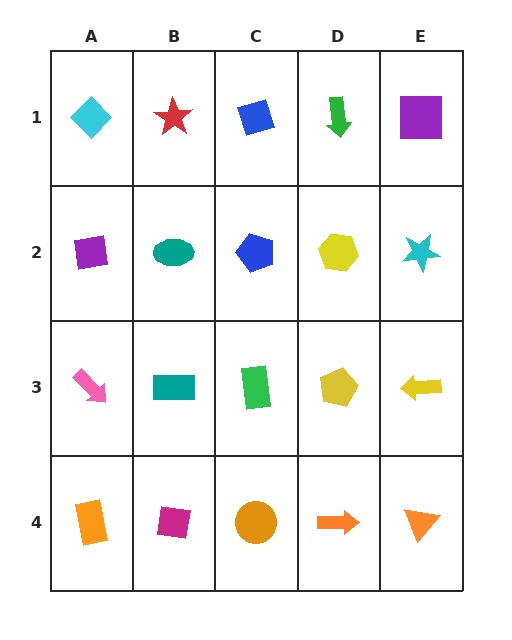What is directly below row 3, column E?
An orange triangle.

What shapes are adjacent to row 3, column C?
A blue pentagon (row 2, column C), an orange circle (row 4, column C), a teal rectangle (row 3, column B), a yellow pentagon (row 3, column D).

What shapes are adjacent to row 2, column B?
A red star (row 1, column B), a teal rectangle (row 3, column B), a purple square (row 2, column A), a blue pentagon (row 2, column C).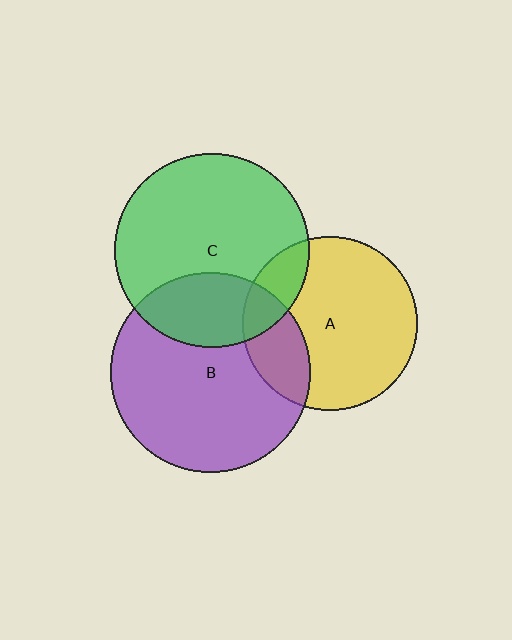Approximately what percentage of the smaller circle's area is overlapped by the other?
Approximately 25%.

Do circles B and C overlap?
Yes.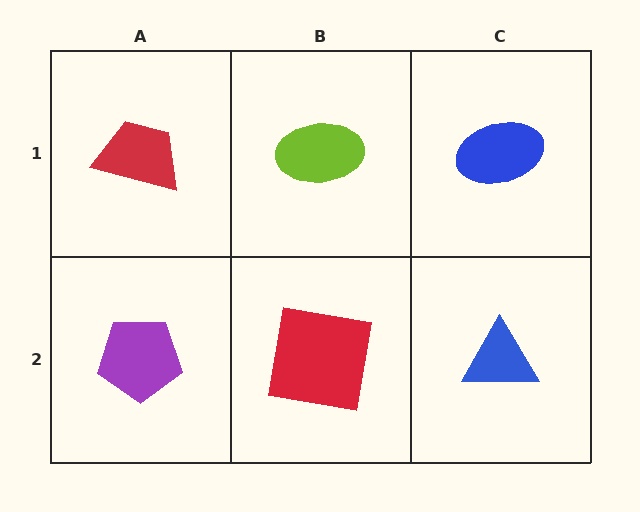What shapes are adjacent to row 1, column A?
A purple pentagon (row 2, column A), a lime ellipse (row 1, column B).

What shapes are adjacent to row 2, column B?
A lime ellipse (row 1, column B), a purple pentagon (row 2, column A), a blue triangle (row 2, column C).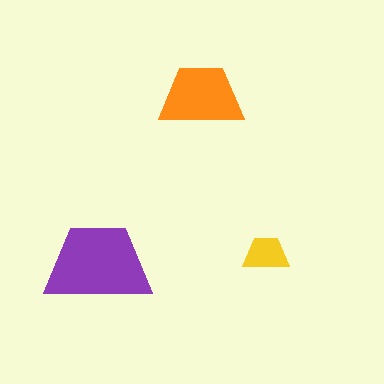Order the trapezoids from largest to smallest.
the purple one, the orange one, the yellow one.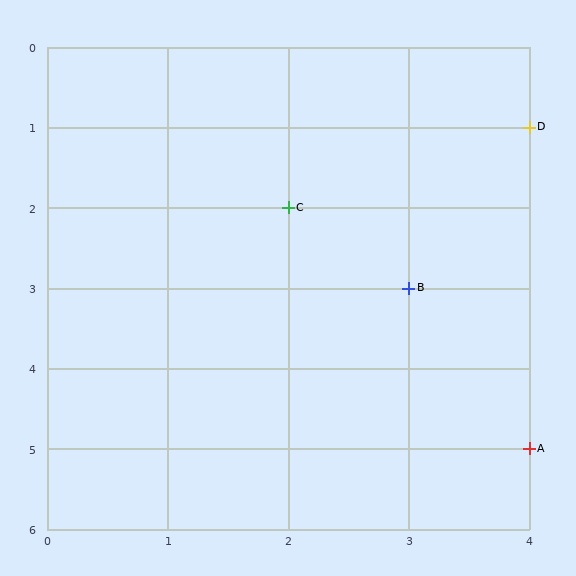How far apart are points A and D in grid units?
Points A and D are 4 rows apart.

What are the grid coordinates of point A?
Point A is at grid coordinates (4, 5).